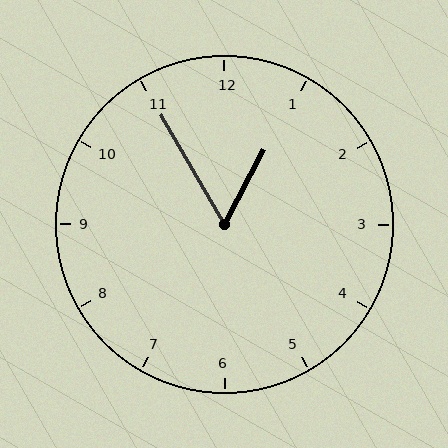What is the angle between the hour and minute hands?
Approximately 58 degrees.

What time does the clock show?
12:55.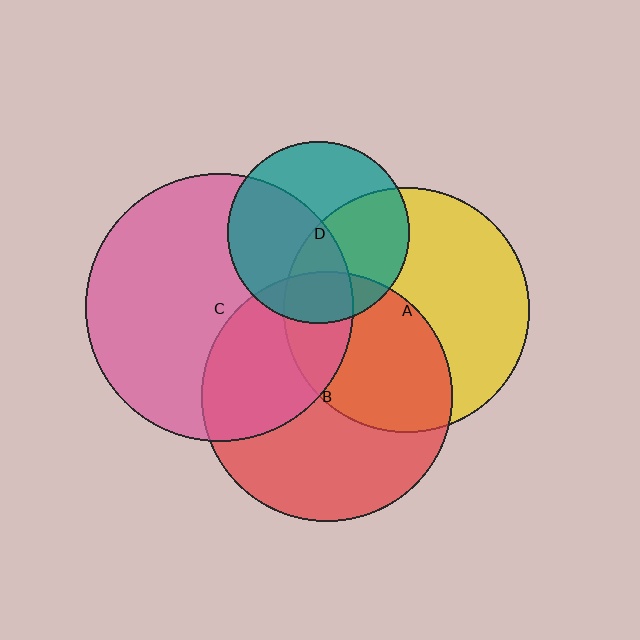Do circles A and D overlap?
Yes.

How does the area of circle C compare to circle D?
Approximately 2.2 times.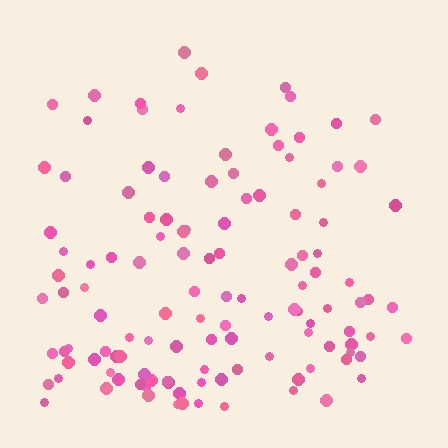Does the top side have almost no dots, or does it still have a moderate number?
Still a moderate number, just noticeably fewer than the bottom.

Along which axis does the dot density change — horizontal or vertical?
Vertical.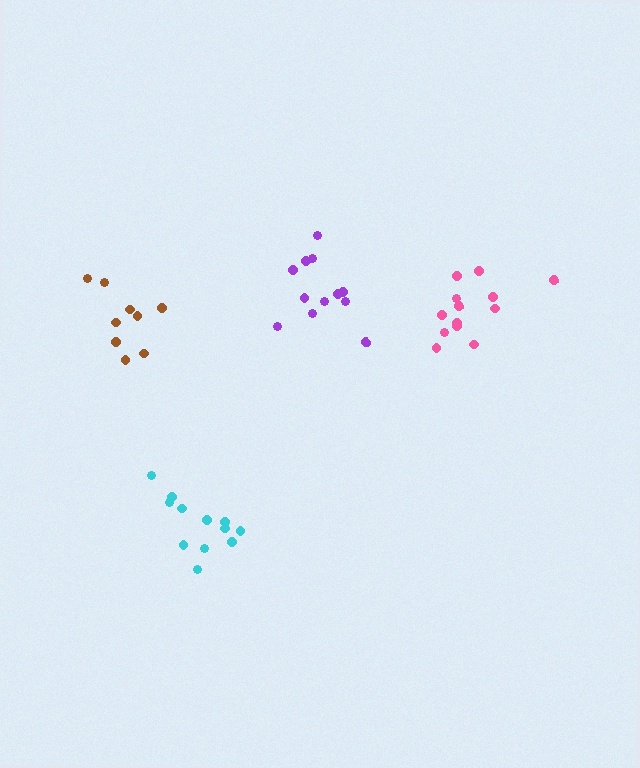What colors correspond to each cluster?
The clusters are colored: pink, brown, purple, cyan.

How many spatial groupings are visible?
There are 4 spatial groupings.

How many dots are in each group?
Group 1: 13 dots, Group 2: 9 dots, Group 3: 12 dots, Group 4: 13 dots (47 total).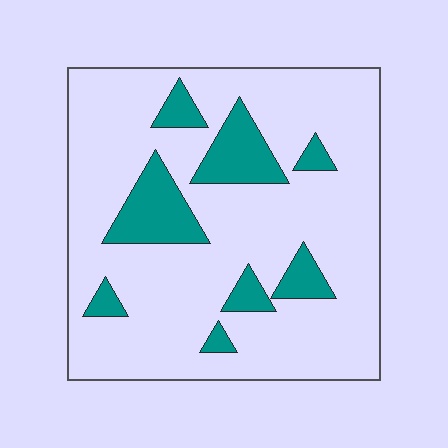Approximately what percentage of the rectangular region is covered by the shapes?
Approximately 15%.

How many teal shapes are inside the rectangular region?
8.